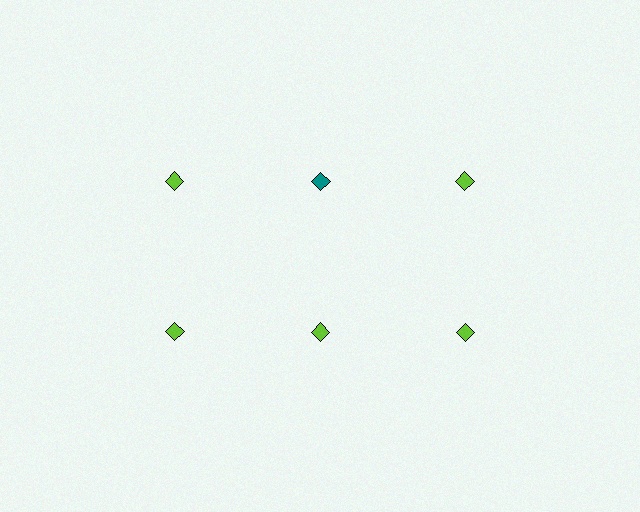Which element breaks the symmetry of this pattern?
The teal diamond in the top row, second from left column breaks the symmetry. All other shapes are lime diamonds.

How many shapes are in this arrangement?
There are 6 shapes arranged in a grid pattern.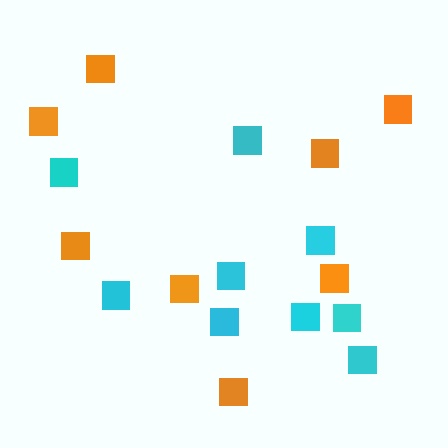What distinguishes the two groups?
There are 2 groups: one group of orange squares (8) and one group of cyan squares (9).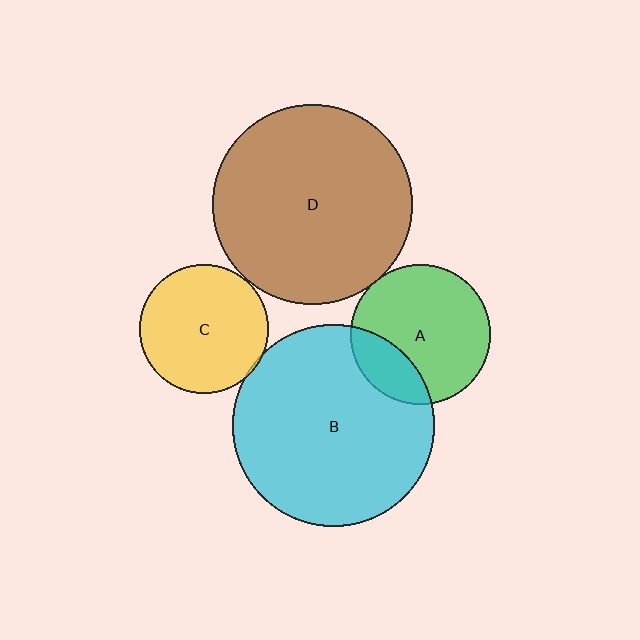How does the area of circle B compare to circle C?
Approximately 2.5 times.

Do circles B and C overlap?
Yes.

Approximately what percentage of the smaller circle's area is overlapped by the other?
Approximately 5%.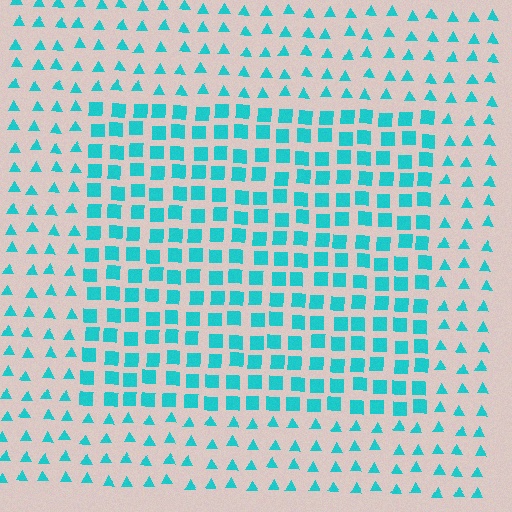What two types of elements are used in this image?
The image uses squares inside the rectangle region and triangles outside it.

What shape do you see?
I see a rectangle.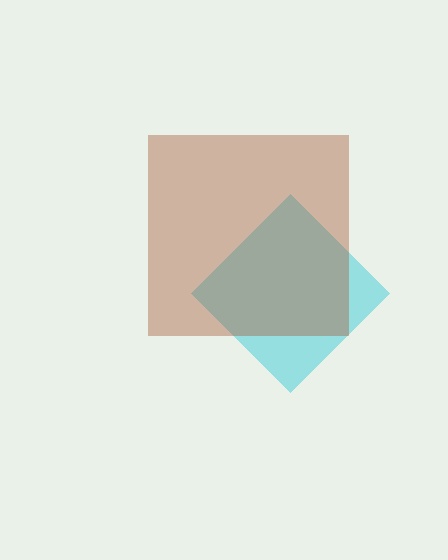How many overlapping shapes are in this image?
There are 2 overlapping shapes in the image.